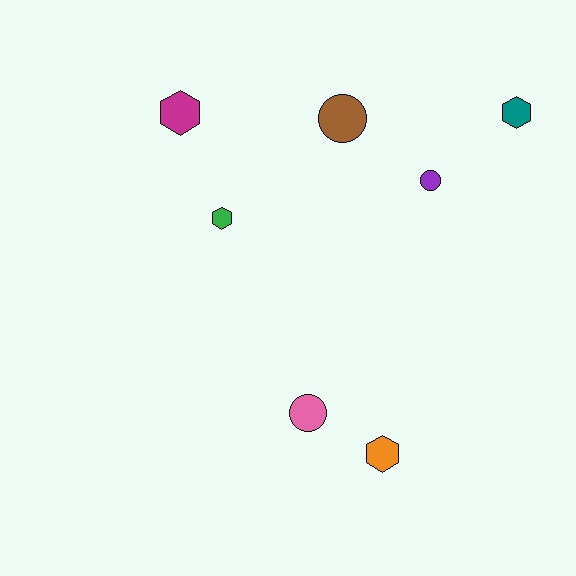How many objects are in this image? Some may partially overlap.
There are 7 objects.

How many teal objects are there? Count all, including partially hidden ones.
There is 1 teal object.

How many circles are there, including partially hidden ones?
There are 3 circles.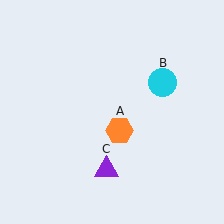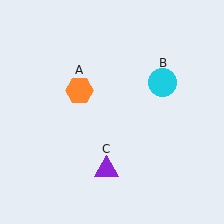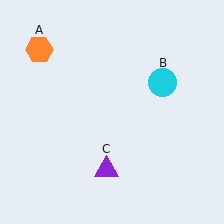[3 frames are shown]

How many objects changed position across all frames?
1 object changed position: orange hexagon (object A).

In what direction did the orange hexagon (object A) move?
The orange hexagon (object A) moved up and to the left.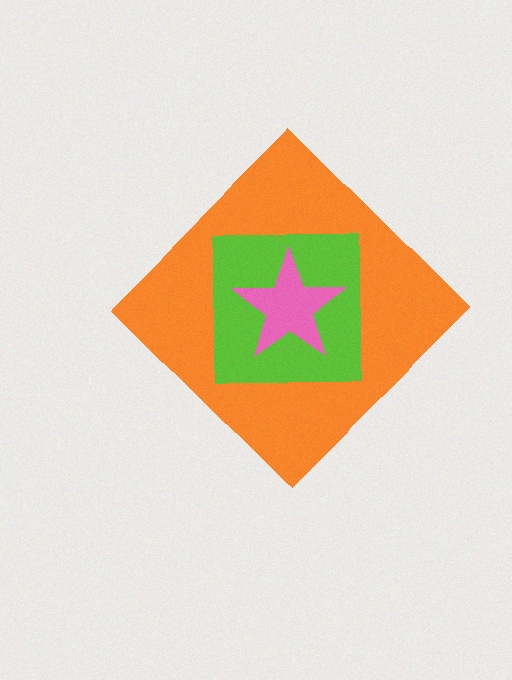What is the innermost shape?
The pink star.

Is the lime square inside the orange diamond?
Yes.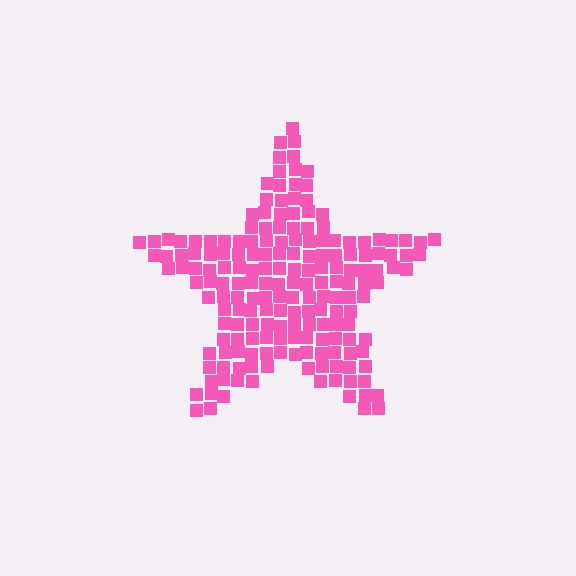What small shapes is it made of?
It is made of small squares.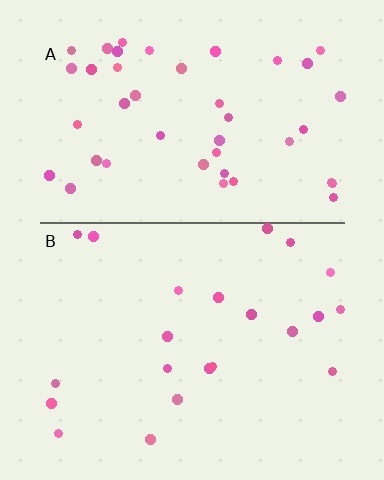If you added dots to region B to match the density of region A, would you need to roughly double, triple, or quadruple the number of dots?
Approximately double.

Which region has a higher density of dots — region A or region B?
A (the top).